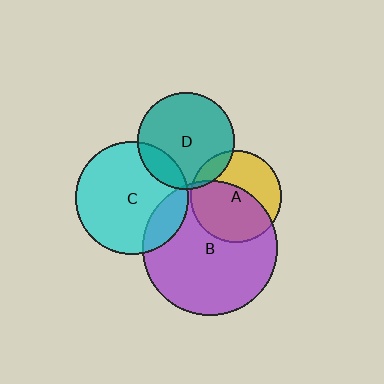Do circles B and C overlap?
Yes.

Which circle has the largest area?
Circle B (purple).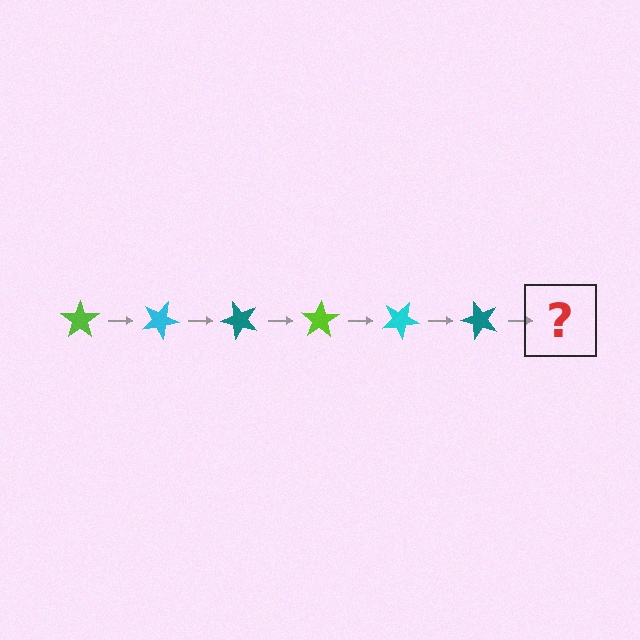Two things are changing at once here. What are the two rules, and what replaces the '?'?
The two rules are that it rotates 25 degrees each step and the color cycles through lime, cyan, and teal. The '?' should be a lime star, rotated 150 degrees from the start.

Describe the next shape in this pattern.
It should be a lime star, rotated 150 degrees from the start.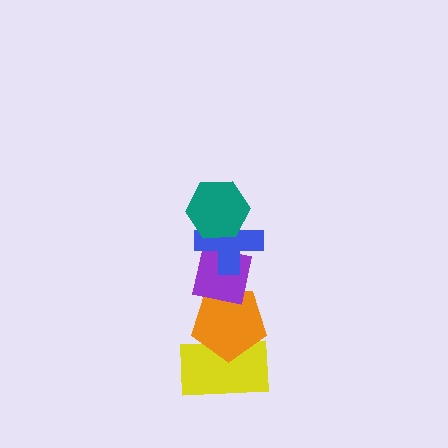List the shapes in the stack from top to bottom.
From top to bottom: the teal hexagon, the blue cross, the purple square, the orange pentagon, the yellow rectangle.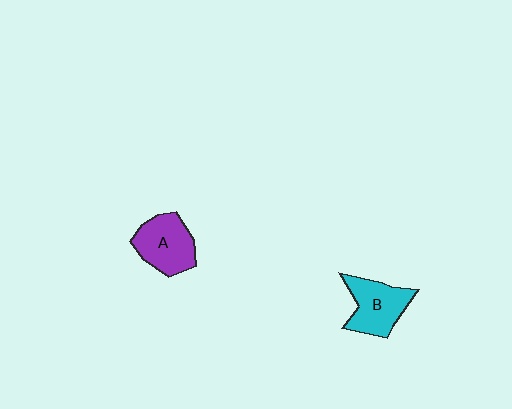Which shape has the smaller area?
Shape B (cyan).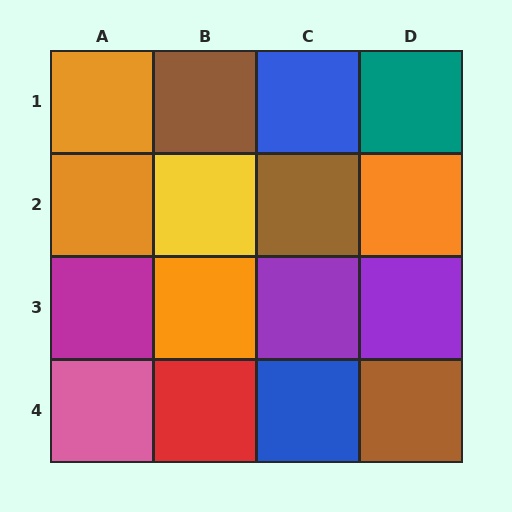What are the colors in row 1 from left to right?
Orange, brown, blue, teal.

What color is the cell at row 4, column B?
Red.